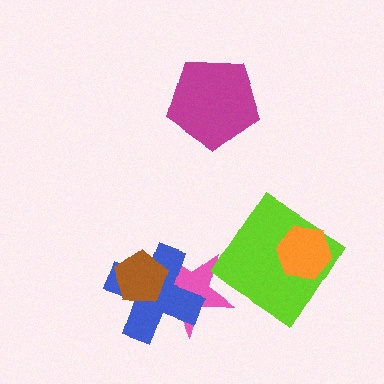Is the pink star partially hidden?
Yes, it is partially covered by another shape.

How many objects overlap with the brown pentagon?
2 objects overlap with the brown pentagon.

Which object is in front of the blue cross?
The brown pentagon is in front of the blue cross.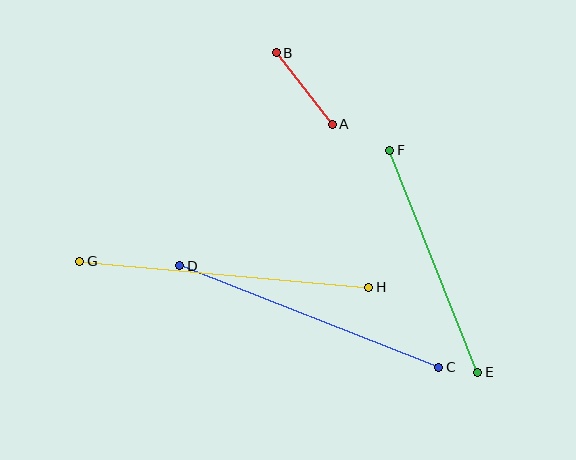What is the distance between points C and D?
The distance is approximately 278 pixels.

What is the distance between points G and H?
The distance is approximately 290 pixels.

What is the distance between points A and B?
The distance is approximately 91 pixels.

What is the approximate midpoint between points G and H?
The midpoint is at approximately (224, 274) pixels.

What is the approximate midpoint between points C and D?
The midpoint is at approximately (309, 317) pixels.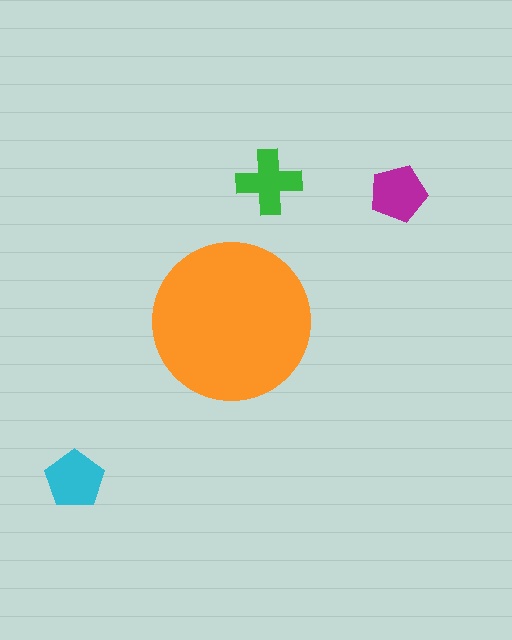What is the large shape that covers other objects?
An orange circle.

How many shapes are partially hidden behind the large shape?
0 shapes are partially hidden.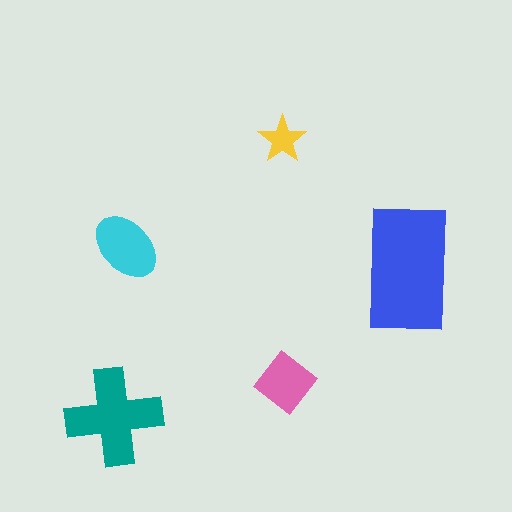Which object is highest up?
The yellow star is topmost.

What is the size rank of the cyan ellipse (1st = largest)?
3rd.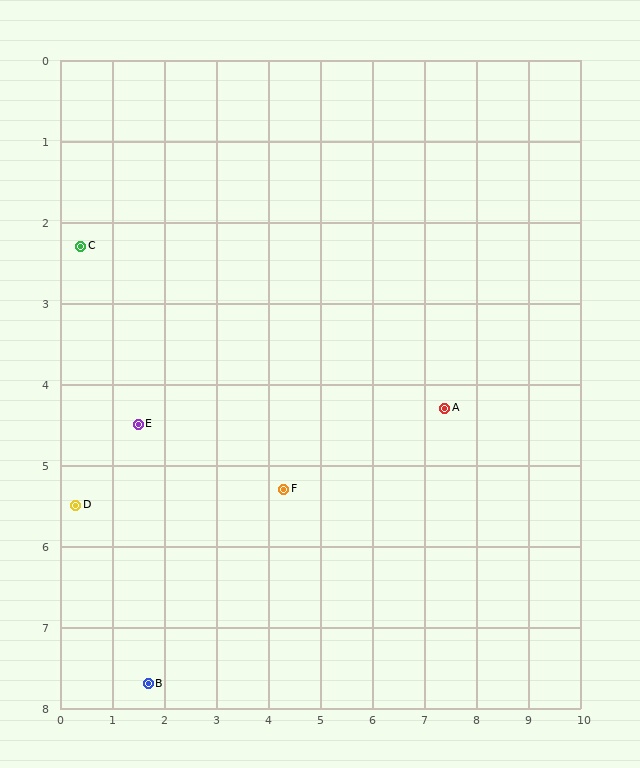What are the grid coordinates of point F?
Point F is at approximately (4.3, 5.3).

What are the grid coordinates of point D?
Point D is at approximately (0.3, 5.5).